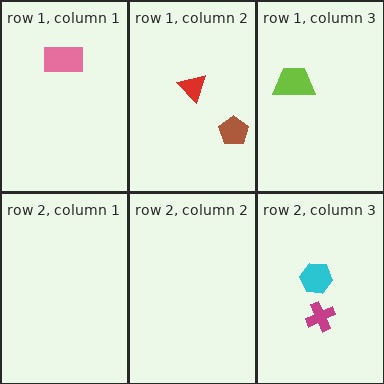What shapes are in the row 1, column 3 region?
The lime trapezoid.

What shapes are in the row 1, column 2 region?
The brown pentagon, the red triangle.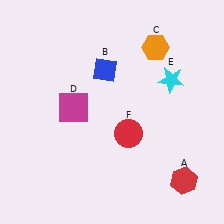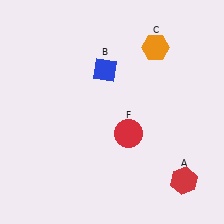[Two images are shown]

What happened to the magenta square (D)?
The magenta square (D) was removed in Image 2. It was in the top-left area of Image 1.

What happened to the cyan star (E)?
The cyan star (E) was removed in Image 2. It was in the top-right area of Image 1.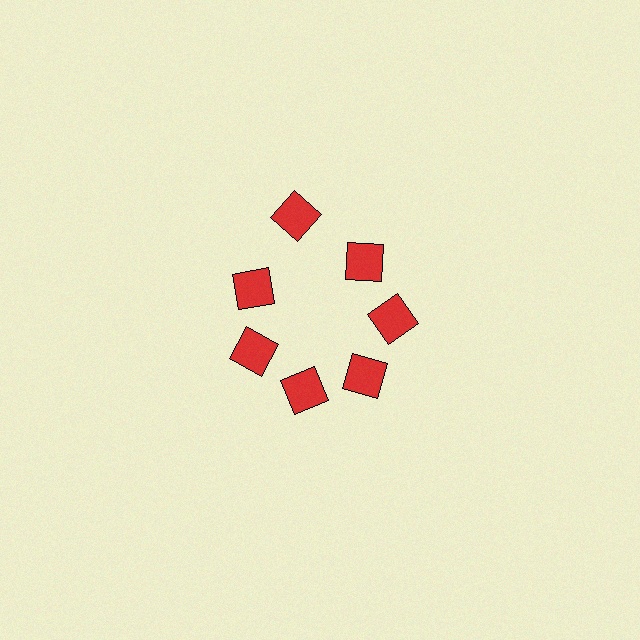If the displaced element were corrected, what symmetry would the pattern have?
It would have 7-fold rotational symmetry — the pattern would map onto itself every 51 degrees.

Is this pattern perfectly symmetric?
No. The 7 red squares are arranged in a ring, but one element near the 12 o'clock position is pushed outward from the center, breaking the 7-fold rotational symmetry.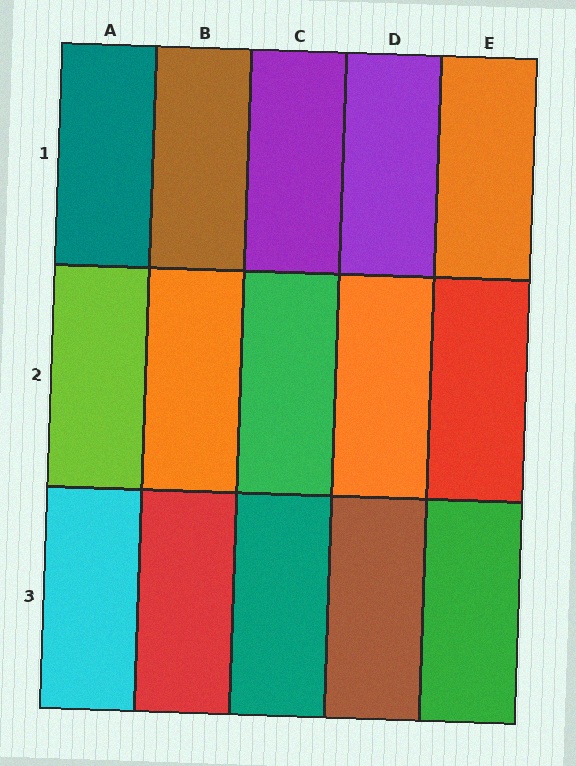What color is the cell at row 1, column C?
Purple.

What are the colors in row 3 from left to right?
Cyan, red, teal, brown, green.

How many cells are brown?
2 cells are brown.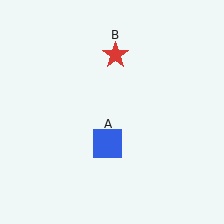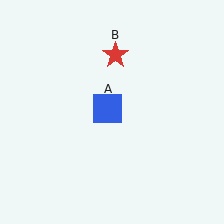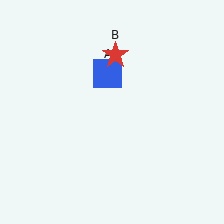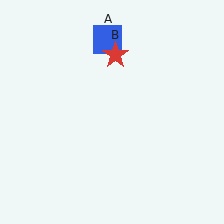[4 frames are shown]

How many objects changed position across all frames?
1 object changed position: blue square (object A).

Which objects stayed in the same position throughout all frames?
Red star (object B) remained stationary.